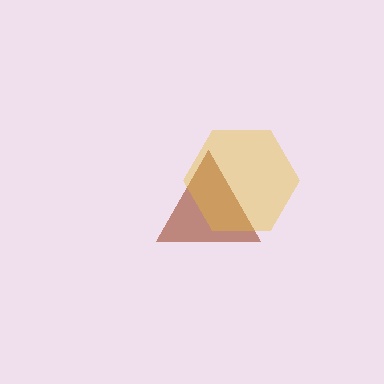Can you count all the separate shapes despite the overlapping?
Yes, there are 2 separate shapes.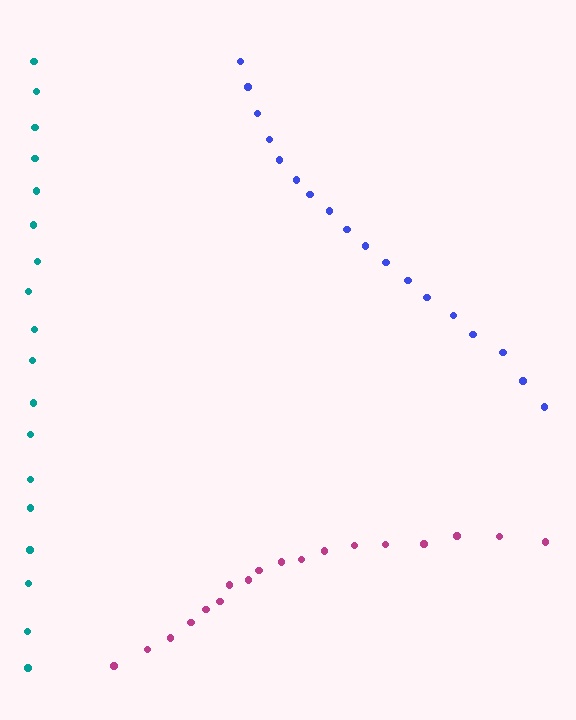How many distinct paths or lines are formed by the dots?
There are 3 distinct paths.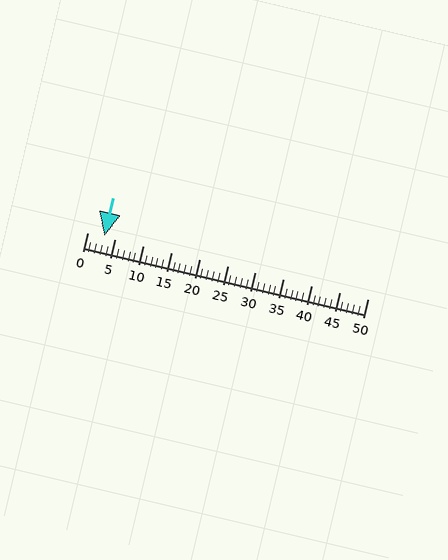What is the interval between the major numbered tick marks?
The major tick marks are spaced 5 units apart.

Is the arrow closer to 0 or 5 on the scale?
The arrow is closer to 5.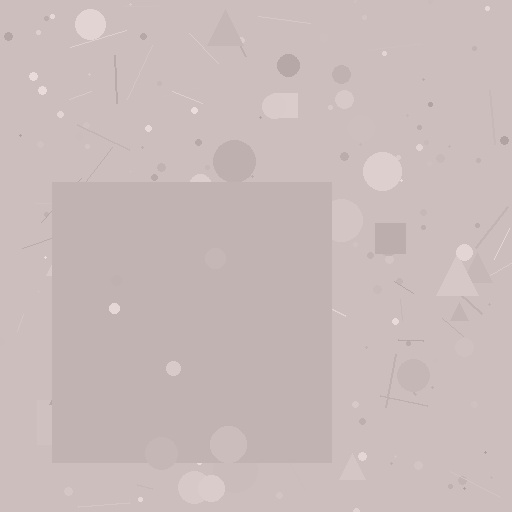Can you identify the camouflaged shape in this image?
The camouflaged shape is a square.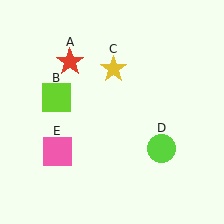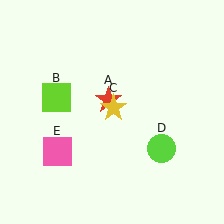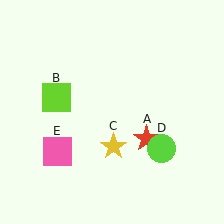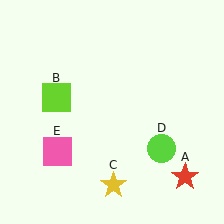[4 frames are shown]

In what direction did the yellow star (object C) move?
The yellow star (object C) moved down.